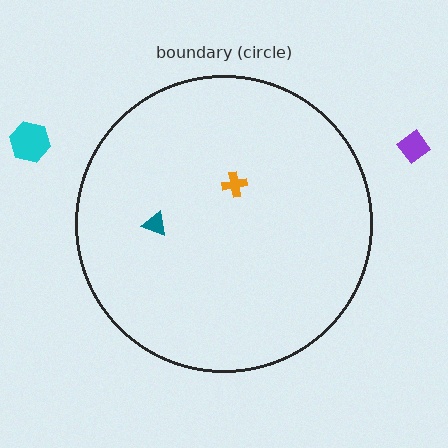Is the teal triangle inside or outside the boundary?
Inside.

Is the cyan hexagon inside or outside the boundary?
Outside.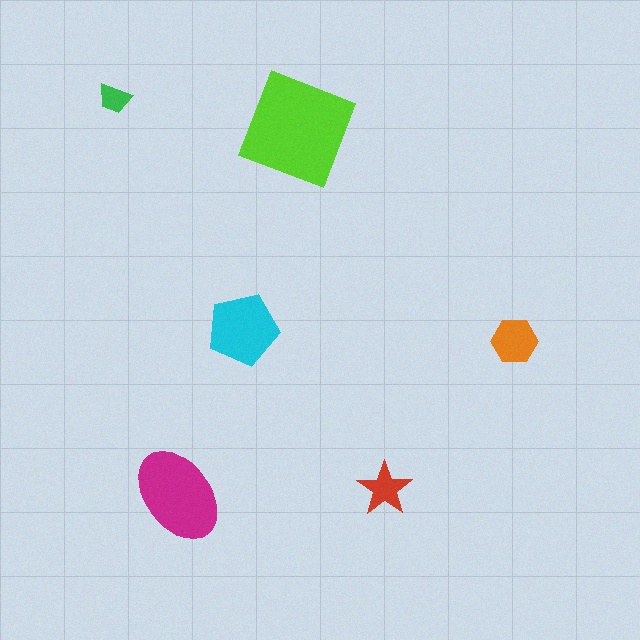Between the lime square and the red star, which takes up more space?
The lime square.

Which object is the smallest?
The green trapezoid.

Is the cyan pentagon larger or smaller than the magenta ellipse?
Smaller.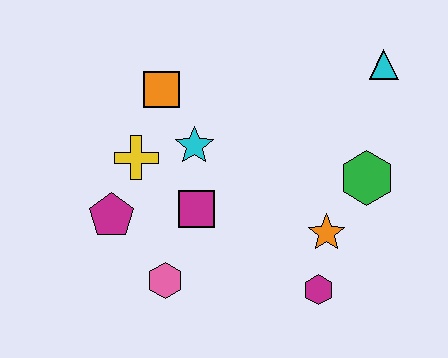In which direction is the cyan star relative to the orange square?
The cyan star is below the orange square.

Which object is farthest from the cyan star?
The cyan triangle is farthest from the cyan star.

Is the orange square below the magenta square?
No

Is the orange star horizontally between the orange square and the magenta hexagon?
No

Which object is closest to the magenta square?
The cyan star is closest to the magenta square.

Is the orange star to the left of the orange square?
No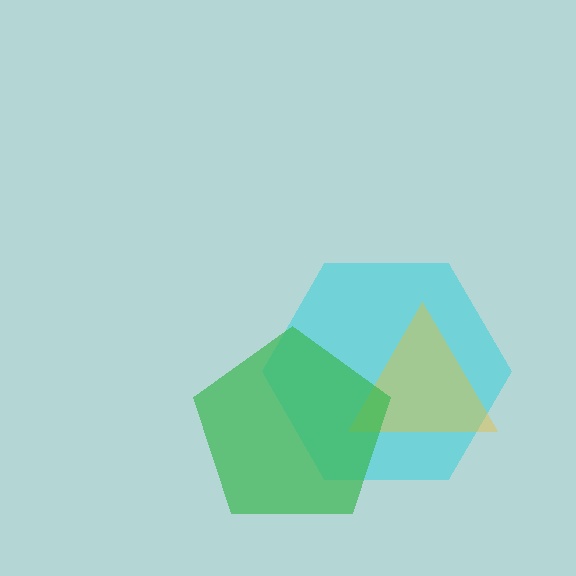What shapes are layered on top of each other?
The layered shapes are: a cyan hexagon, a yellow triangle, a green pentagon.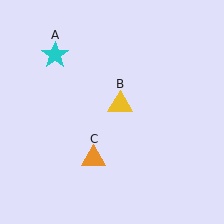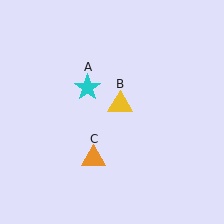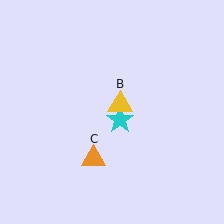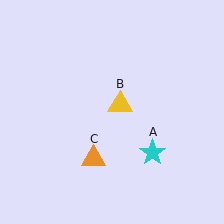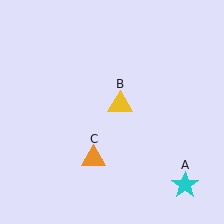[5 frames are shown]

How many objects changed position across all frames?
1 object changed position: cyan star (object A).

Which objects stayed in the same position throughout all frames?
Yellow triangle (object B) and orange triangle (object C) remained stationary.